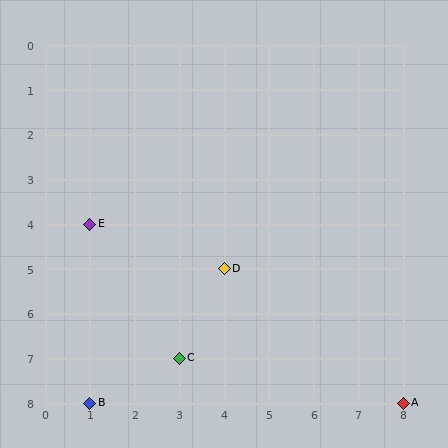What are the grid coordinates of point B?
Point B is at grid coordinates (1, 8).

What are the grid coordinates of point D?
Point D is at grid coordinates (4, 5).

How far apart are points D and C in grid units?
Points D and C are 1 column and 2 rows apart (about 2.2 grid units diagonally).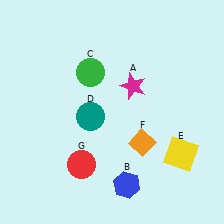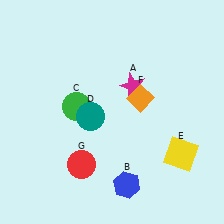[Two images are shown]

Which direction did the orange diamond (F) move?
The orange diamond (F) moved up.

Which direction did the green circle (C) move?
The green circle (C) moved down.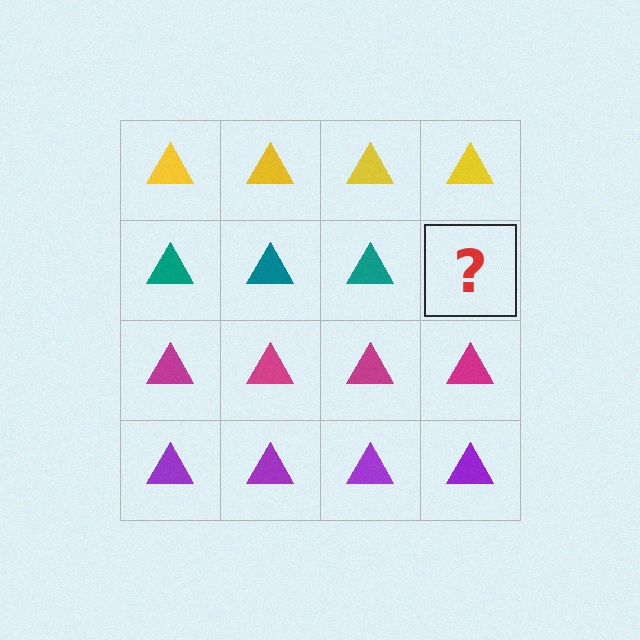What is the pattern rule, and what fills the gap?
The rule is that each row has a consistent color. The gap should be filled with a teal triangle.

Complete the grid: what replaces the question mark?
The question mark should be replaced with a teal triangle.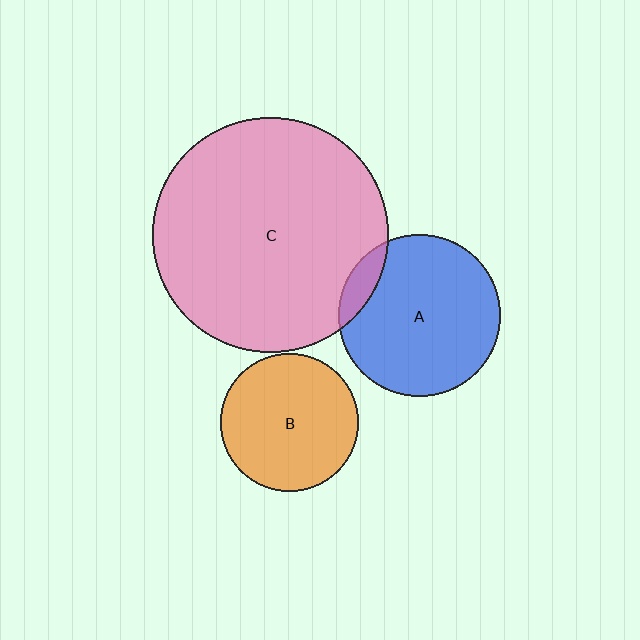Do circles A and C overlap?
Yes.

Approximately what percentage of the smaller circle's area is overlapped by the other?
Approximately 10%.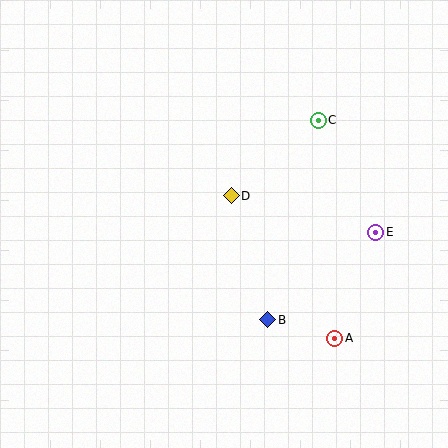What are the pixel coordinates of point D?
Point D is at (231, 196).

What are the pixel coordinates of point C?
Point C is at (318, 120).